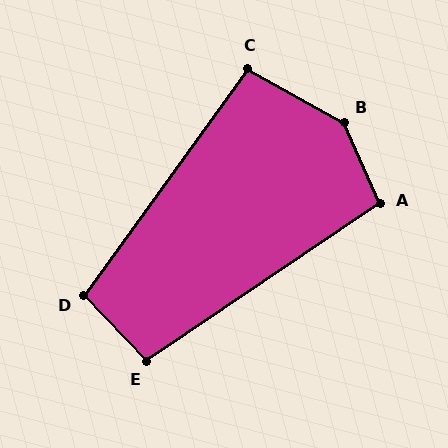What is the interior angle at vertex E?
Approximately 100 degrees (obtuse).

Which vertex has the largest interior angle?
B, at approximately 143 degrees.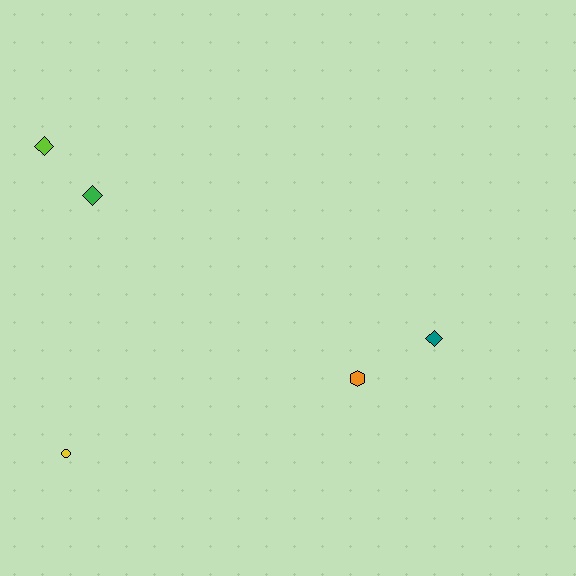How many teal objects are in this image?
There is 1 teal object.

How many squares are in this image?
There are no squares.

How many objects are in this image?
There are 5 objects.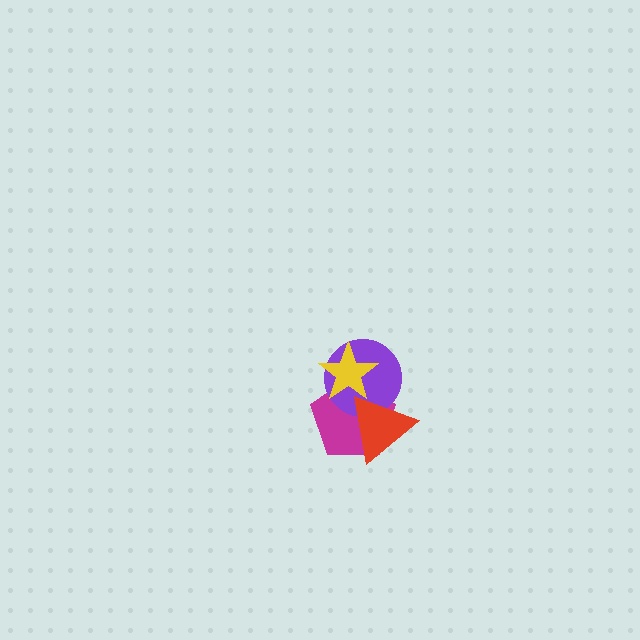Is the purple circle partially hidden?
Yes, it is partially covered by another shape.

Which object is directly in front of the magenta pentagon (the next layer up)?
The purple circle is directly in front of the magenta pentagon.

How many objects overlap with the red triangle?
3 objects overlap with the red triangle.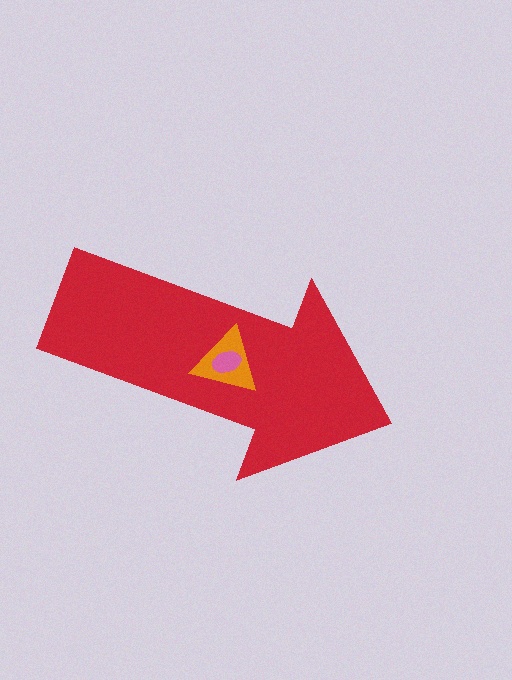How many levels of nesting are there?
3.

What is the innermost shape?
The pink ellipse.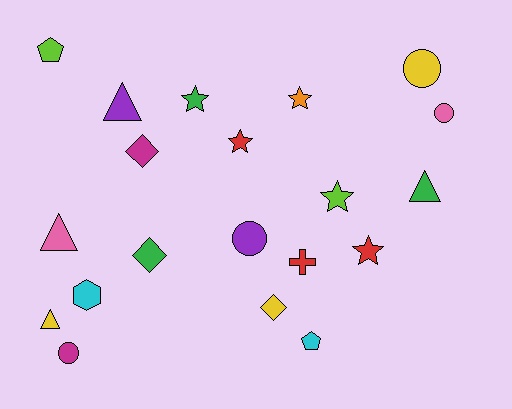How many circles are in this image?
There are 4 circles.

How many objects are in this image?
There are 20 objects.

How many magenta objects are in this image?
There are 2 magenta objects.